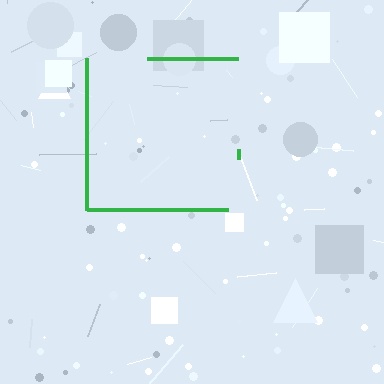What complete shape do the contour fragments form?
The contour fragments form a square.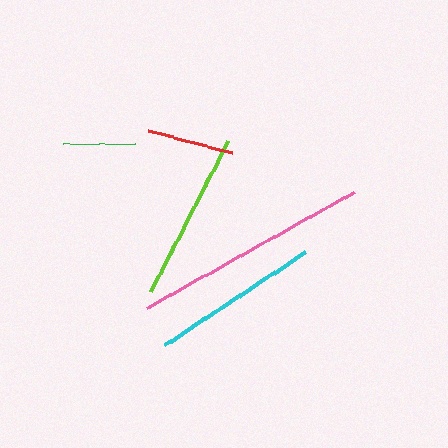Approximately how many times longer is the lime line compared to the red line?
The lime line is approximately 2.0 times the length of the red line.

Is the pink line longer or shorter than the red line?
The pink line is longer than the red line.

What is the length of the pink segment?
The pink segment is approximately 237 pixels long.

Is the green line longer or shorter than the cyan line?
The cyan line is longer than the green line.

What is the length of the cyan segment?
The cyan segment is approximately 168 pixels long.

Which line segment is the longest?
The pink line is the longest at approximately 237 pixels.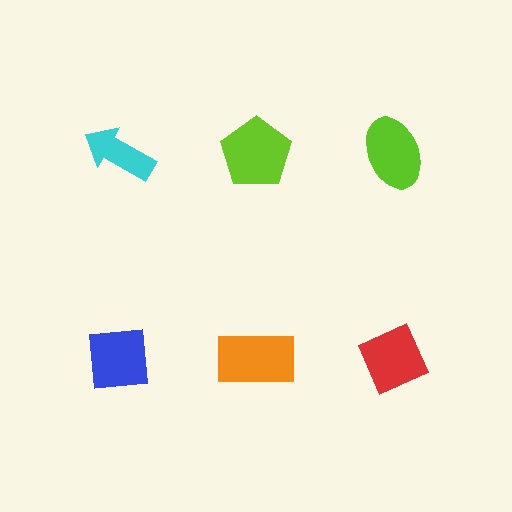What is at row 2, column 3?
A red diamond.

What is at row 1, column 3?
A lime ellipse.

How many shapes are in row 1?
3 shapes.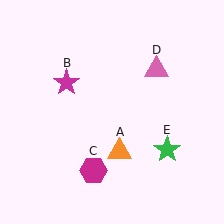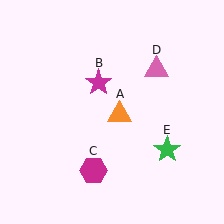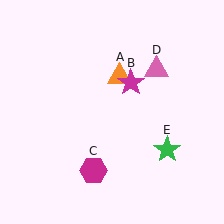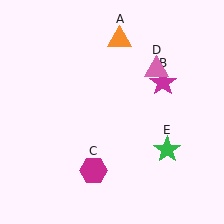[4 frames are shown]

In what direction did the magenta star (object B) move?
The magenta star (object B) moved right.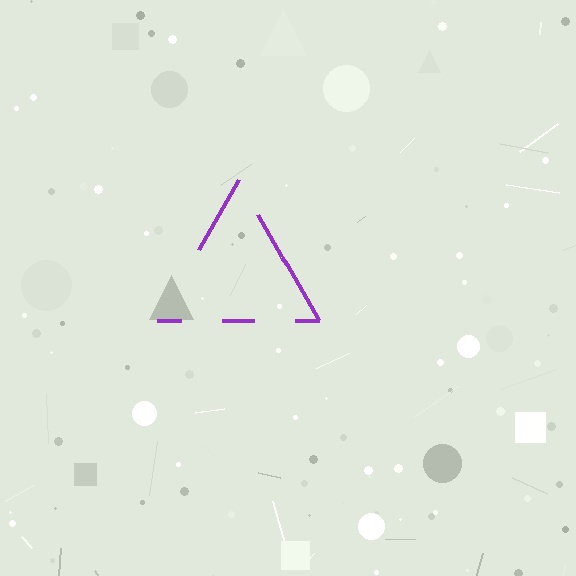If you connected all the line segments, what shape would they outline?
They would outline a triangle.